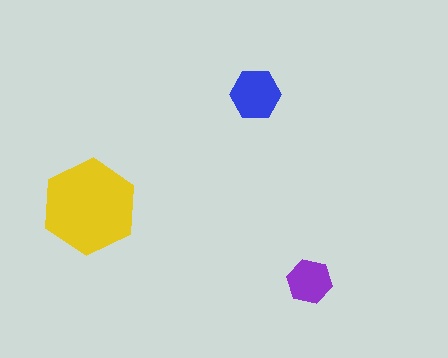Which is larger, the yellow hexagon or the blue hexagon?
The yellow one.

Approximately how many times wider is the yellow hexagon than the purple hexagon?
About 2 times wider.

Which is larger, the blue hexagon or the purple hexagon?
The blue one.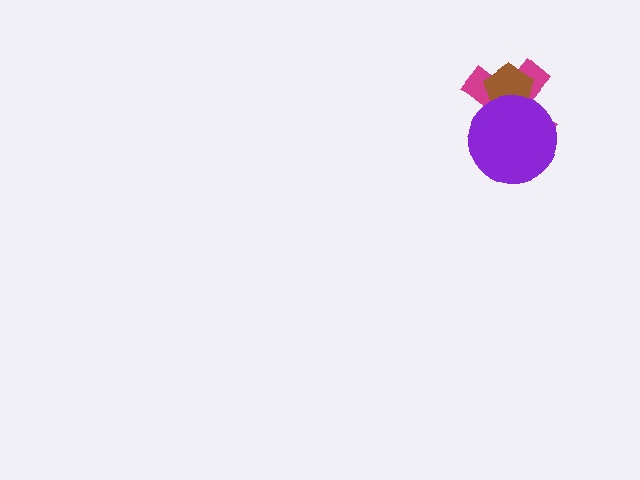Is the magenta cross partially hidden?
Yes, it is partially covered by another shape.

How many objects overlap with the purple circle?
2 objects overlap with the purple circle.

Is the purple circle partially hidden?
No, no other shape covers it.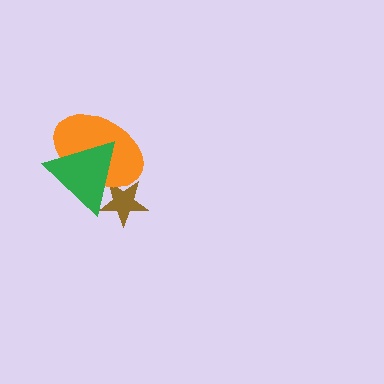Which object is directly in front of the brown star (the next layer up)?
The orange ellipse is directly in front of the brown star.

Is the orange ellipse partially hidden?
Yes, it is partially covered by another shape.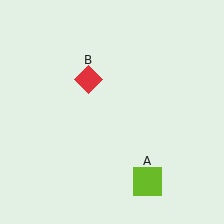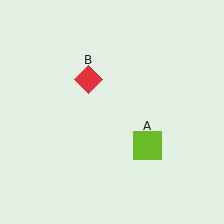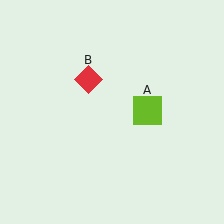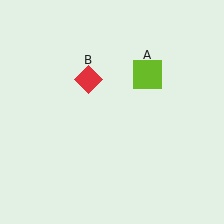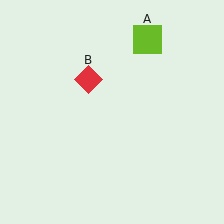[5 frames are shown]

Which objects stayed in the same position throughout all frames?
Red diamond (object B) remained stationary.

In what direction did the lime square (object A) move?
The lime square (object A) moved up.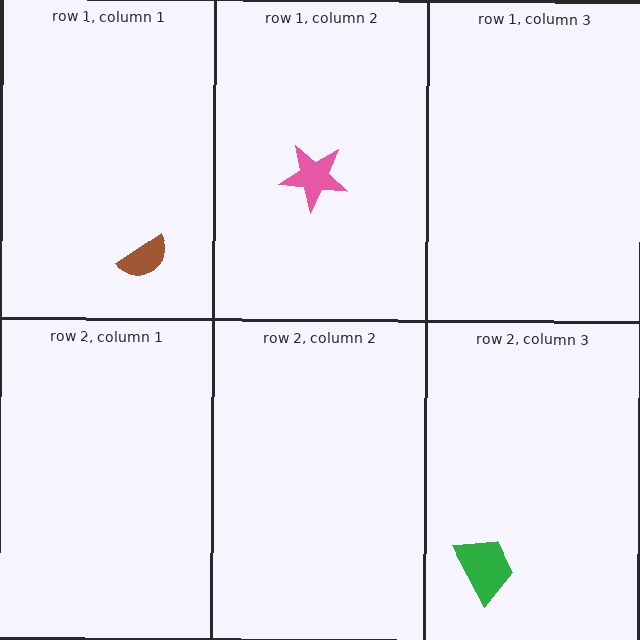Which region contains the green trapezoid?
The row 2, column 3 region.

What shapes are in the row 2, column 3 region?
The green trapezoid.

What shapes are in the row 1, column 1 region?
The brown semicircle.